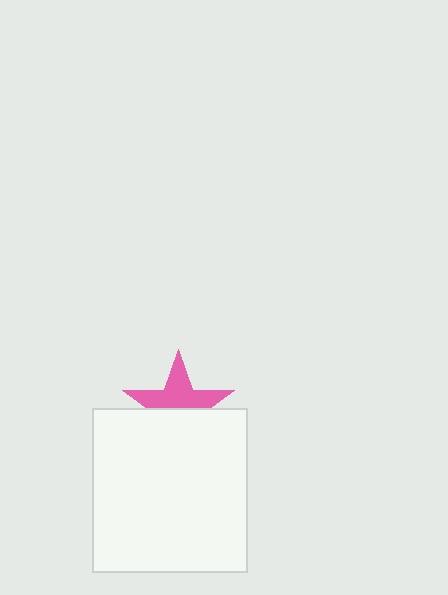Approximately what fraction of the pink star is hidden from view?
Roughly 47% of the pink star is hidden behind the white rectangle.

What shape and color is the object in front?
The object in front is a white rectangle.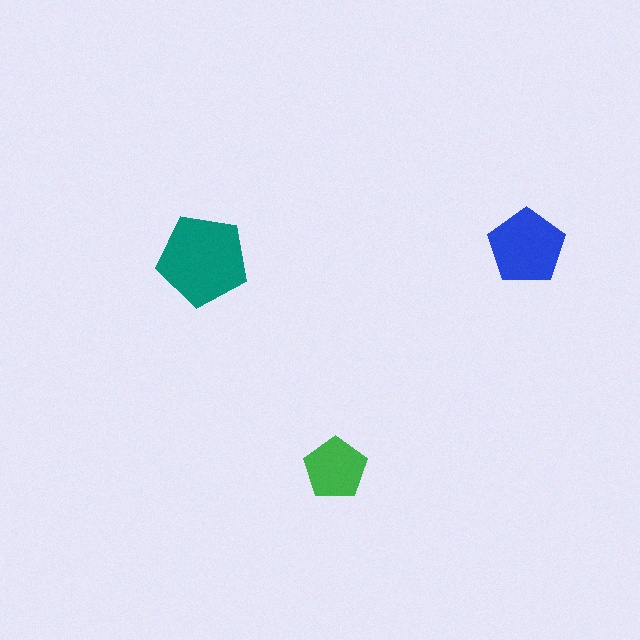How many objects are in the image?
There are 3 objects in the image.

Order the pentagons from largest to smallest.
the teal one, the blue one, the green one.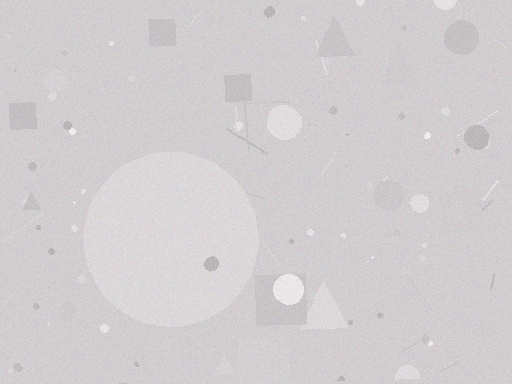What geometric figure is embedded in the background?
A circle is embedded in the background.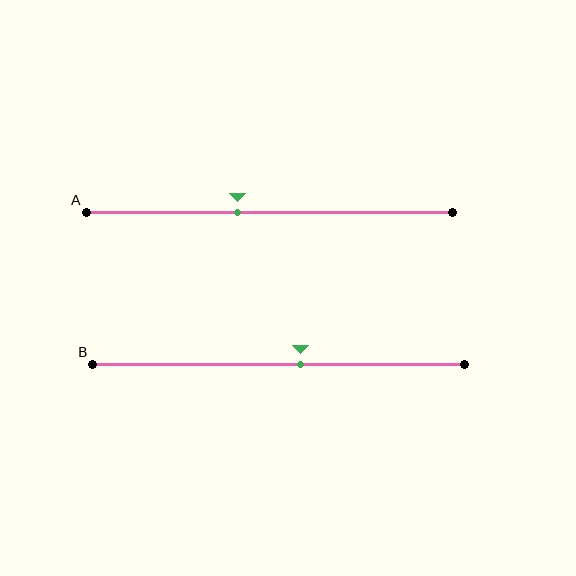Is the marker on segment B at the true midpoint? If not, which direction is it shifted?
No, the marker on segment B is shifted to the right by about 6% of the segment length.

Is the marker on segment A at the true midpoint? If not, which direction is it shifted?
No, the marker on segment A is shifted to the left by about 9% of the segment length.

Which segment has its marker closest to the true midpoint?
Segment B has its marker closest to the true midpoint.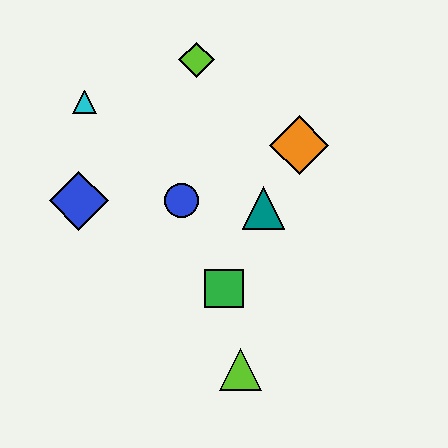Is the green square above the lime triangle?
Yes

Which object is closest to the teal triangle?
The orange diamond is closest to the teal triangle.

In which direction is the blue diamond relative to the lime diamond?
The blue diamond is below the lime diamond.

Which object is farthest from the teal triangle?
The cyan triangle is farthest from the teal triangle.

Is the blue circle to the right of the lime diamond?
No